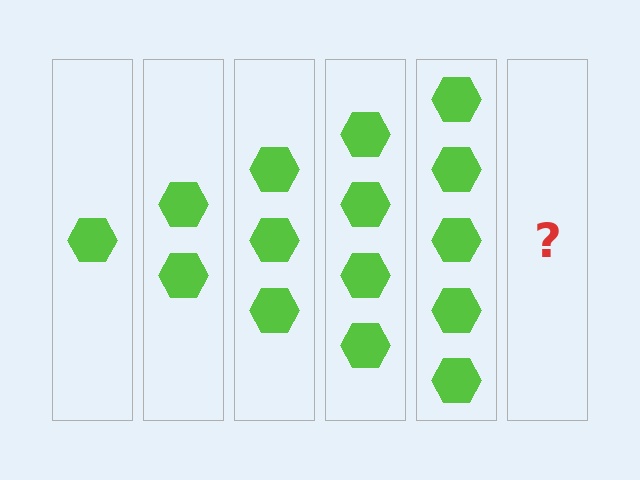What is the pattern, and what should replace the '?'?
The pattern is that each step adds one more hexagon. The '?' should be 6 hexagons.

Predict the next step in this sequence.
The next step is 6 hexagons.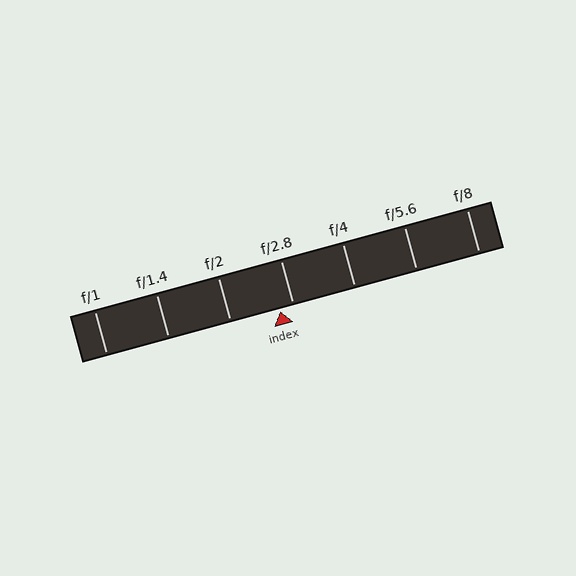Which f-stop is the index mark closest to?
The index mark is closest to f/2.8.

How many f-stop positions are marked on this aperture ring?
There are 7 f-stop positions marked.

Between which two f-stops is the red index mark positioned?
The index mark is between f/2 and f/2.8.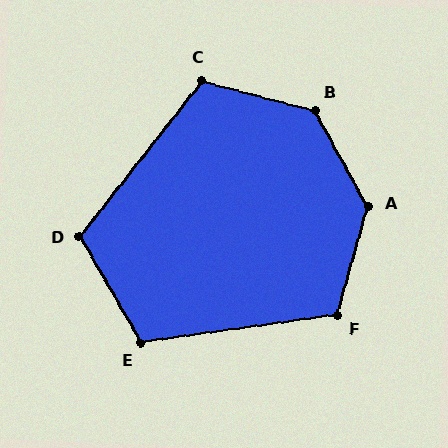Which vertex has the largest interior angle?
A, at approximately 135 degrees.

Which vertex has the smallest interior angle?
D, at approximately 112 degrees.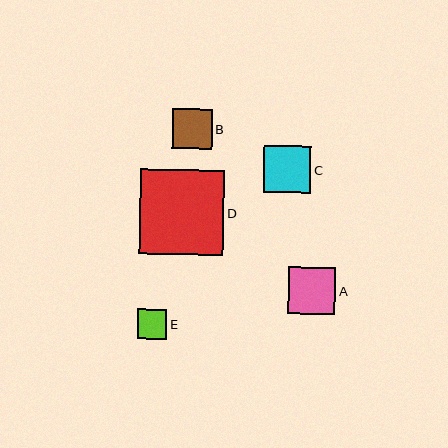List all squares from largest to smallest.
From largest to smallest: D, C, A, B, E.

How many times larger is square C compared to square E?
Square C is approximately 1.6 times the size of square E.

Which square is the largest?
Square D is the largest with a size of approximately 85 pixels.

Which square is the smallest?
Square E is the smallest with a size of approximately 30 pixels.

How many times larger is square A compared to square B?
Square A is approximately 1.2 times the size of square B.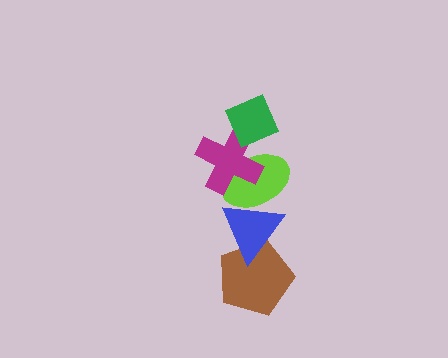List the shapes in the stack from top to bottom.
From top to bottom: the green diamond, the magenta cross, the lime ellipse, the blue triangle, the brown pentagon.